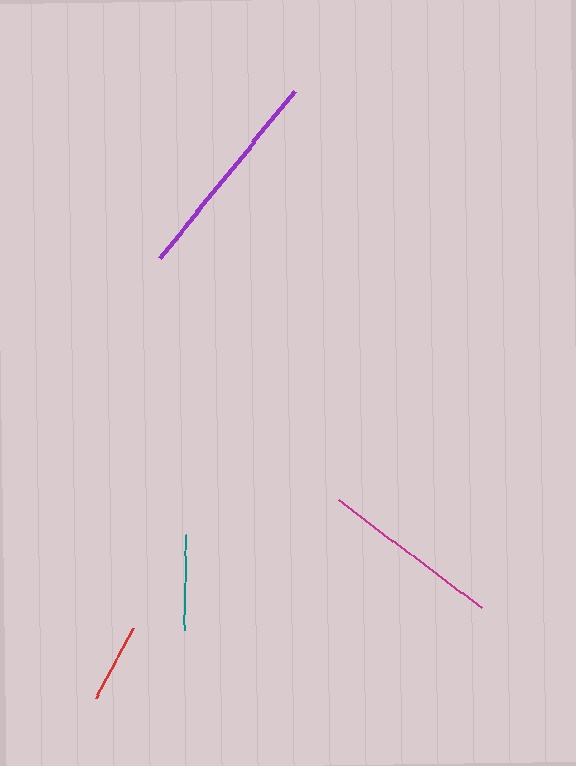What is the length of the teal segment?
The teal segment is approximately 94 pixels long.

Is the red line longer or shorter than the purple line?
The purple line is longer than the red line.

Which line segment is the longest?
The purple line is the longest at approximately 214 pixels.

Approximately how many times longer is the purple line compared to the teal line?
The purple line is approximately 2.3 times the length of the teal line.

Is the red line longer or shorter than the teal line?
The teal line is longer than the red line.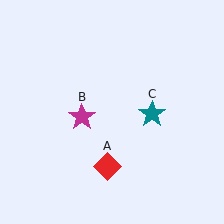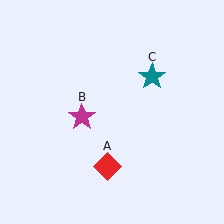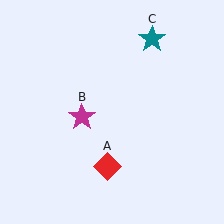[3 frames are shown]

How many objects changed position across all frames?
1 object changed position: teal star (object C).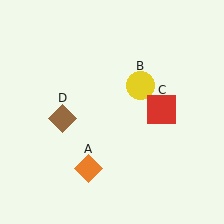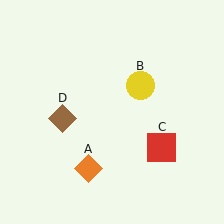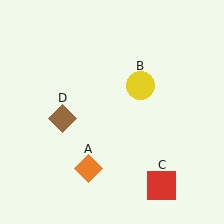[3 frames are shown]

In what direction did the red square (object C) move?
The red square (object C) moved down.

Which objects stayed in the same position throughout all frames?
Orange diamond (object A) and yellow circle (object B) and brown diamond (object D) remained stationary.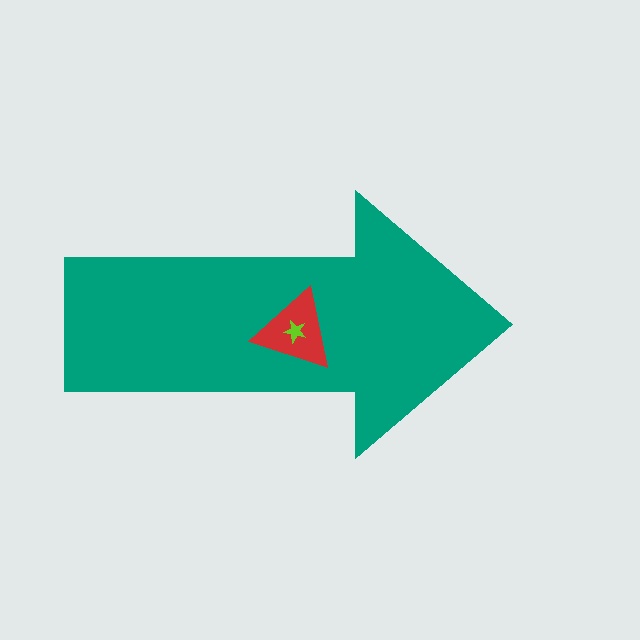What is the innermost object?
The lime star.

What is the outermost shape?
The teal arrow.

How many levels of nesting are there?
3.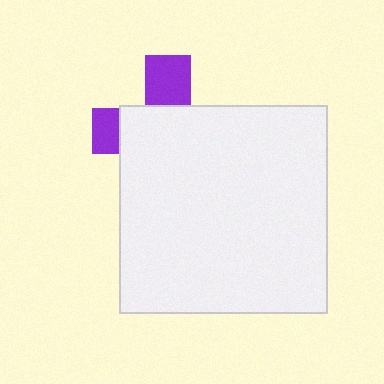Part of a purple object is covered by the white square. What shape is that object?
It is a cross.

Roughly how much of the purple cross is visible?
A small part of it is visible (roughly 30%).